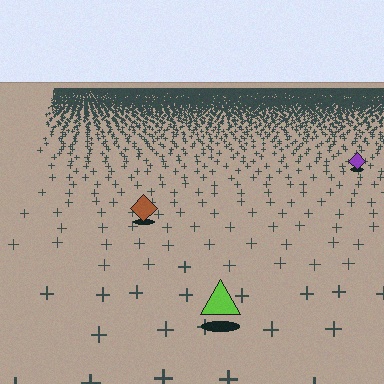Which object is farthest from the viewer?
The purple diamond is farthest from the viewer. It appears smaller and the ground texture around it is denser.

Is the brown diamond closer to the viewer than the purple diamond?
Yes. The brown diamond is closer — you can tell from the texture gradient: the ground texture is coarser near it.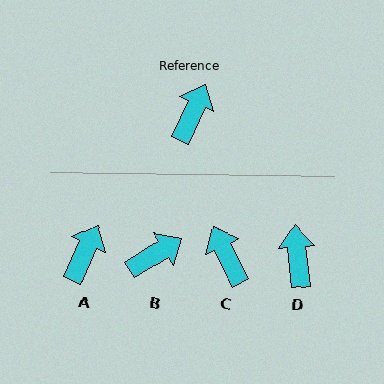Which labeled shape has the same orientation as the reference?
A.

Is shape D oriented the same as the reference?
No, it is off by about 31 degrees.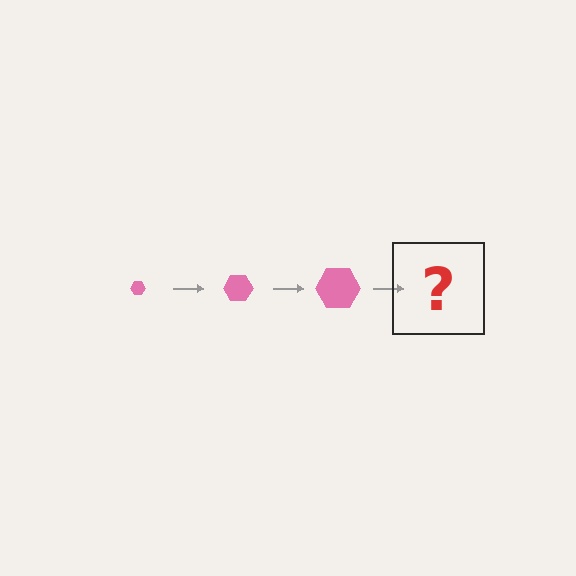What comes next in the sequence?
The next element should be a pink hexagon, larger than the previous one.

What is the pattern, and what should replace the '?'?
The pattern is that the hexagon gets progressively larger each step. The '?' should be a pink hexagon, larger than the previous one.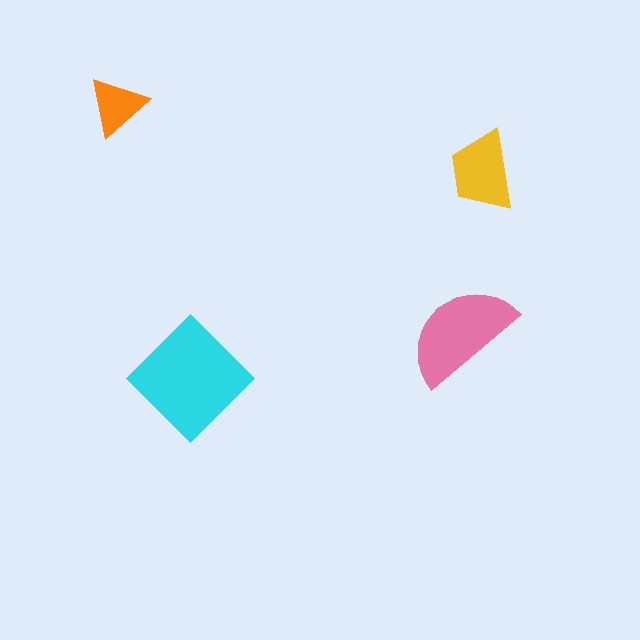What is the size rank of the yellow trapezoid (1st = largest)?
3rd.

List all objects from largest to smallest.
The cyan diamond, the pink semicircle, the yellow trapezoid, the orange triangle.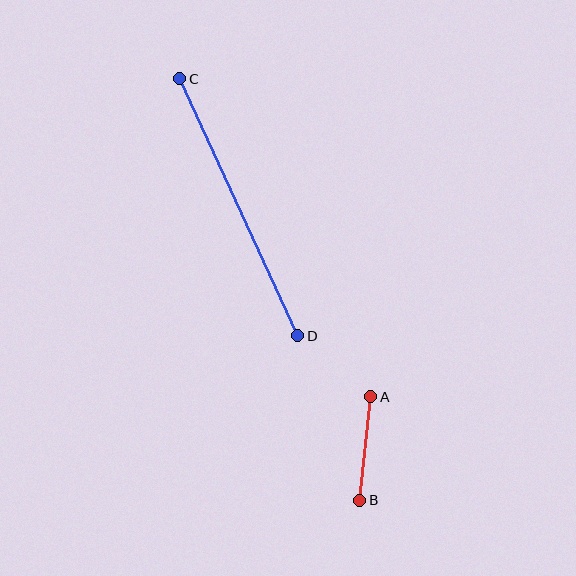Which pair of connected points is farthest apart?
Points C and D are farthest apart.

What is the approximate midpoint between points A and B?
The midpoint is at approximately (365, 449) pixels.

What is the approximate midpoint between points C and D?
The midpoint is at approximately (239, 207) pixels.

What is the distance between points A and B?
The distance is approximately 104 pixels.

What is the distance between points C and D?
The distance is approximately 283 pixels.